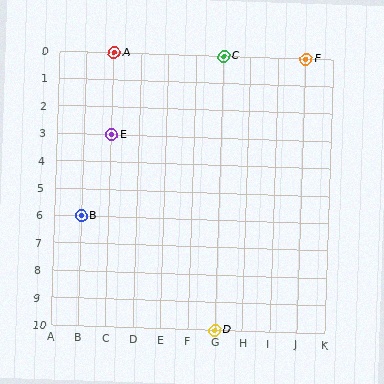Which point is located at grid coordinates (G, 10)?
Point D is at (G, 10).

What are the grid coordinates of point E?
Point E is at grid coordinates (C, 3).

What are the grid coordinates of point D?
Point D is at grid coordinates (G, 10).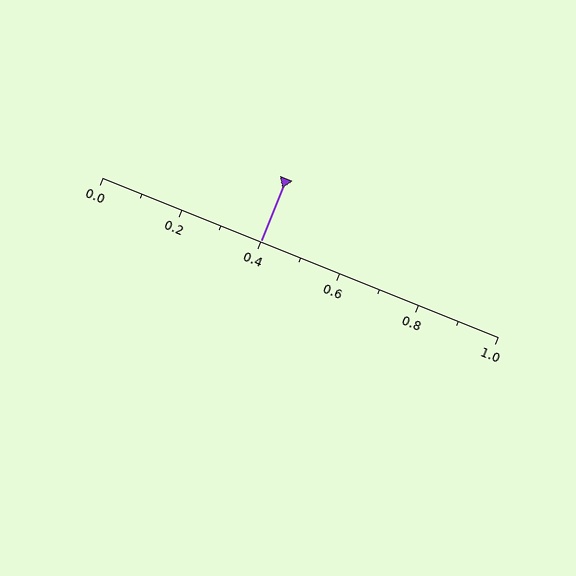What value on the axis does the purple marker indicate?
The marker indicates approximately 0.4.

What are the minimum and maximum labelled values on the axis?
The axis runs from 0.0 to 1.0.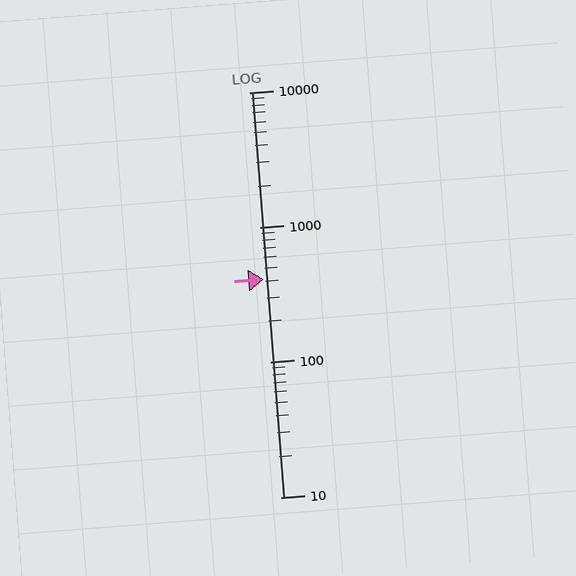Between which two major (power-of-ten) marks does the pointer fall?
The pointer is between 100 and 1000.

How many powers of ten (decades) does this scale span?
The scale spans 3 decades, from 10 to 10000.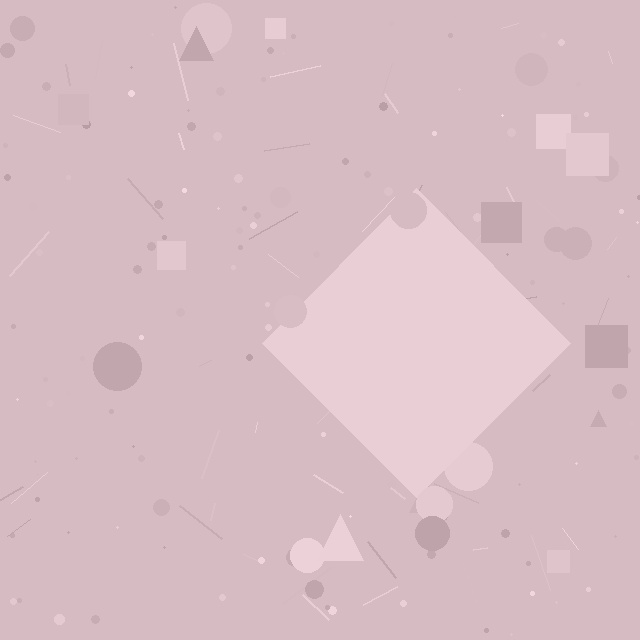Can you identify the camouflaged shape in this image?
The camouflaged shape is a diamond.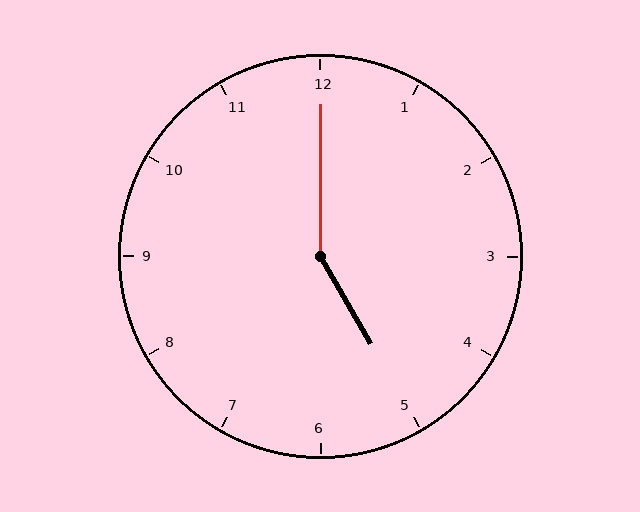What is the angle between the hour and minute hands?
Approximately 150 degrees.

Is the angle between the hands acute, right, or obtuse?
It is obtuse.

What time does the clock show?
5:00.